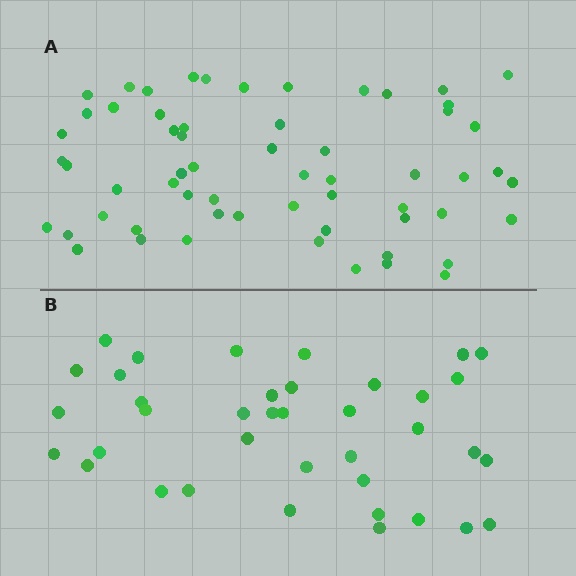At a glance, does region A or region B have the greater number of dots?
Region A (the top region) has more dots.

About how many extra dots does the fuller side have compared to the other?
Region A has approximately 20 more dots than region B.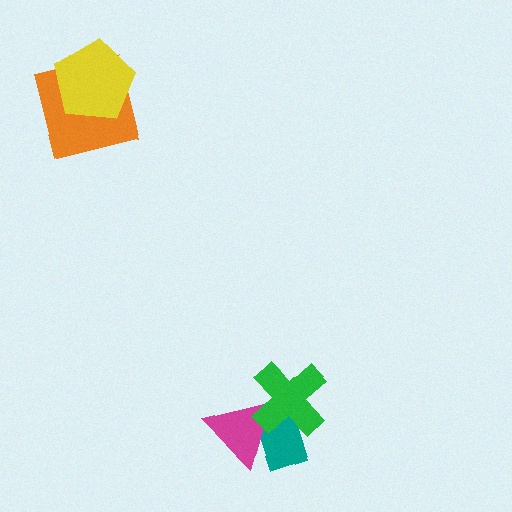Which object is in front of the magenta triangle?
The green cross is in front of the magenta triangle.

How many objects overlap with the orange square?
1 object overlaps with the orange square.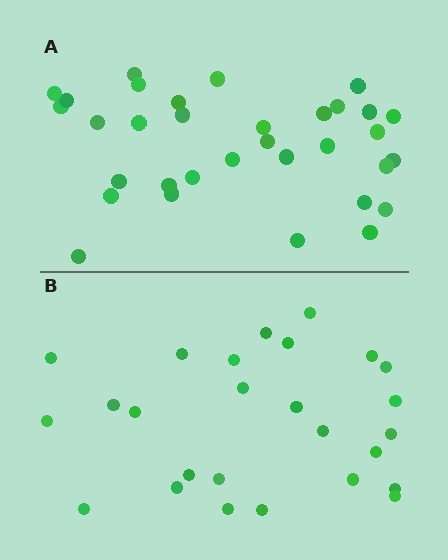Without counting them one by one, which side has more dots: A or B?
Region A (the top region) has more dots.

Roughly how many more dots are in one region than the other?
Region A has roughly 8 or so more dots than region B.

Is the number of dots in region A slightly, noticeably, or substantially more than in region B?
Region A has noticeably more, but not dramatically so. The ratio is roughly 1.3 to 1.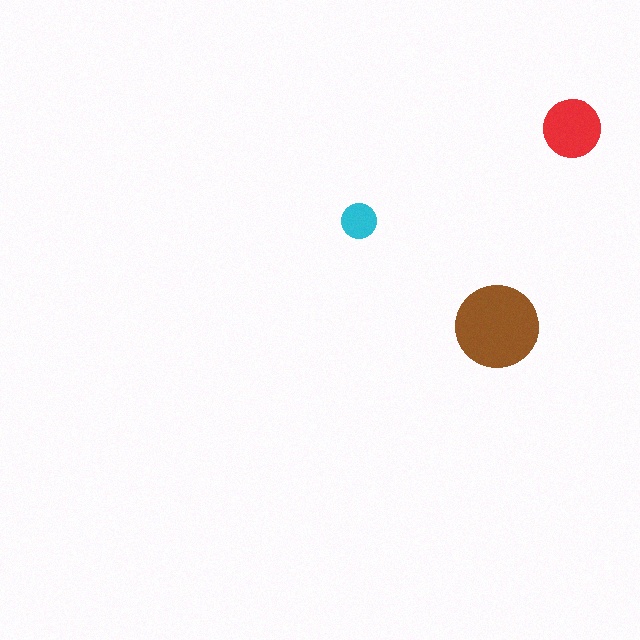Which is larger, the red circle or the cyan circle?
The red one.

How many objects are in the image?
There are 3 objects in the image.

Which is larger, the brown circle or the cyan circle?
The brown one.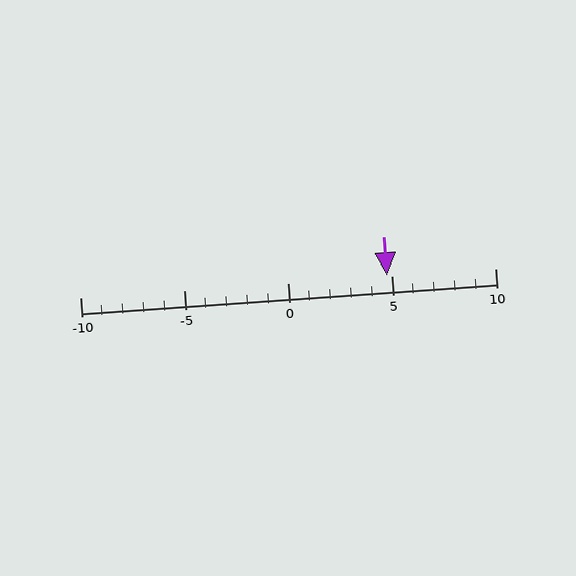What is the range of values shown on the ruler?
The ruler shows values from -10 to 10.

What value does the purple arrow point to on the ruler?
The purple arrow points to approximately 5.